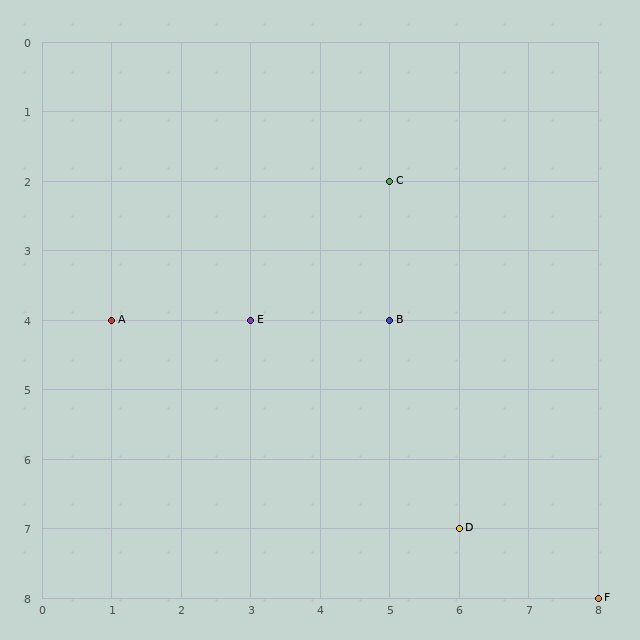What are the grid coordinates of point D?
Point D is at grid coordinates (6, 7).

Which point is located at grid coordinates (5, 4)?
Point B is at (5, 4).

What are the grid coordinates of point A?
Point A is at grid coordinates (1, 4).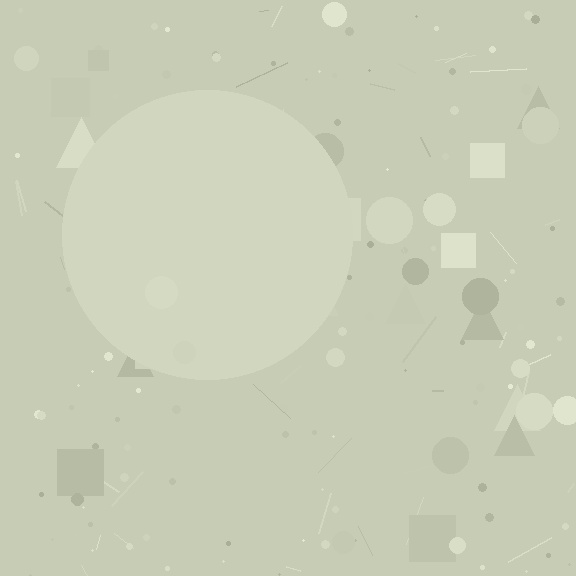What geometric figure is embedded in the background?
A circle is embedded in the background.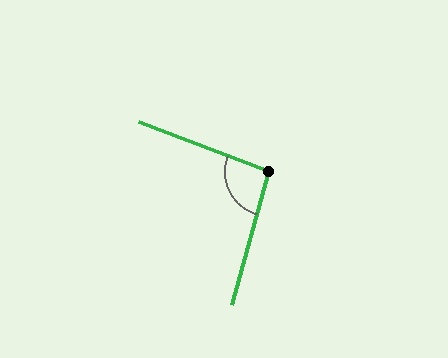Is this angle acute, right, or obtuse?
It is obtuse.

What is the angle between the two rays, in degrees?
Approximately 95 degrees.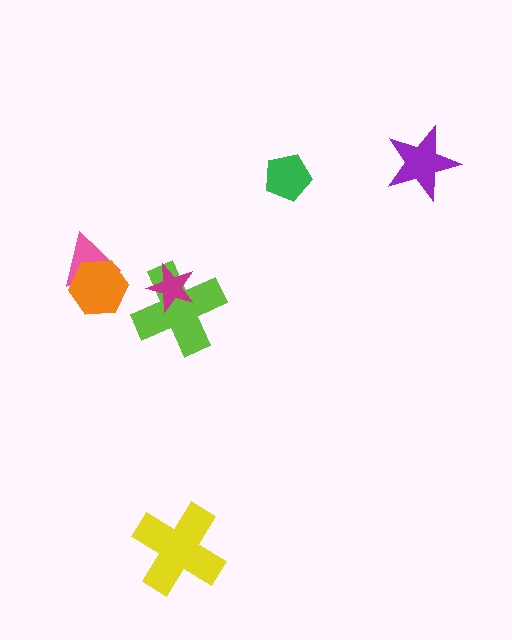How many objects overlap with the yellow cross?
0 objects overlap with the yellow cross.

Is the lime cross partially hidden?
Yes, it is partially covered by another shape.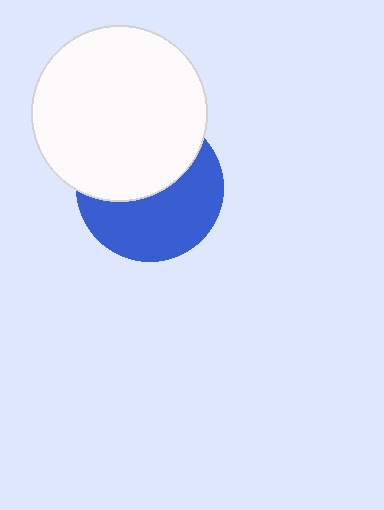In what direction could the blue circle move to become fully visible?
The blue circle could move down. That would shift it out from behind the white circle entirely.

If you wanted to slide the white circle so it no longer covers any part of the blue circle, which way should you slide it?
Slide it up — that is the most direct way to separate the two shapes.